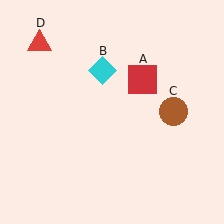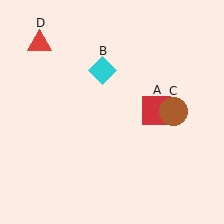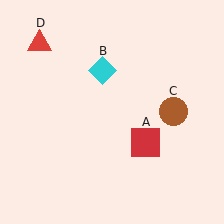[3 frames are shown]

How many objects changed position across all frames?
1 object changed position: red square (object A).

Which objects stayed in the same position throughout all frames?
Cyan diamond (object B) and brown circle (object C) and red triangle (object D) remained stationary.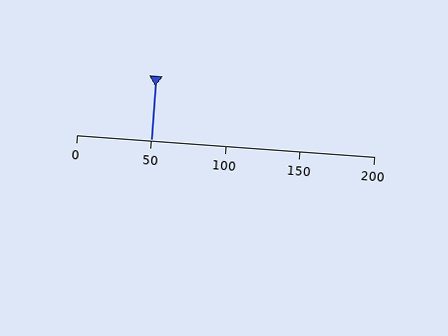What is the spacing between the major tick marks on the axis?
The major ticks are spaced 50 apart.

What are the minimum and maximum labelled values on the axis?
The axis runs from 0 to 200.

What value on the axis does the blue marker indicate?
The marker indicates approximately 50.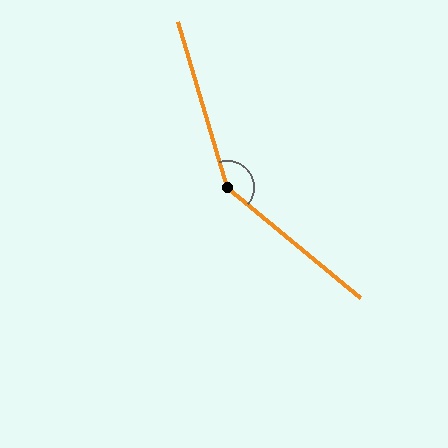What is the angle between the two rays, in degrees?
Approximately 146 degrees.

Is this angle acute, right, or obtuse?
It is obtuse.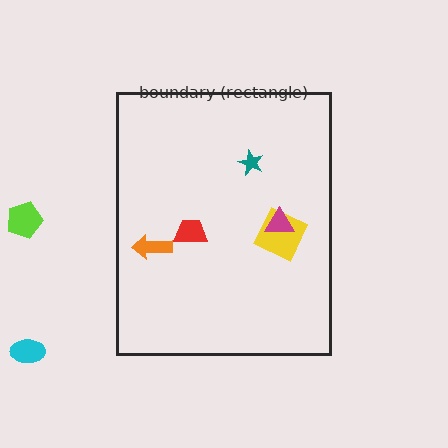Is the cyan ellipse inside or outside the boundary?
Outside.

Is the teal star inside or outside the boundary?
Inside.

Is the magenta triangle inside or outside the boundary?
Inside.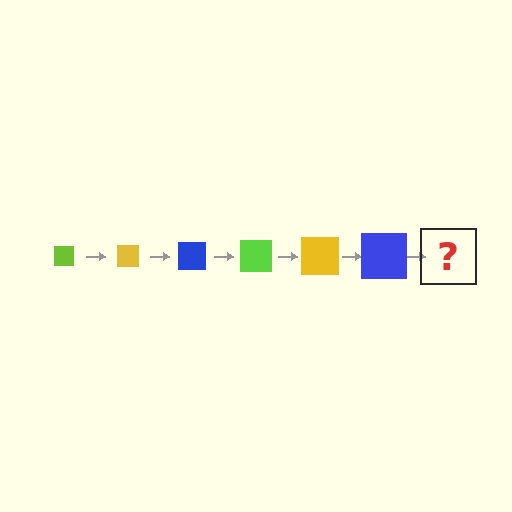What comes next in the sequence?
The next element should be a lime square, larger than the previous one.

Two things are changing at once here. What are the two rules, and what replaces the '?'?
The two rules are that the square grows larger each step and the color cycles through lime, yellow, and blue. The '?' should be a lime square, larger than the previous one.